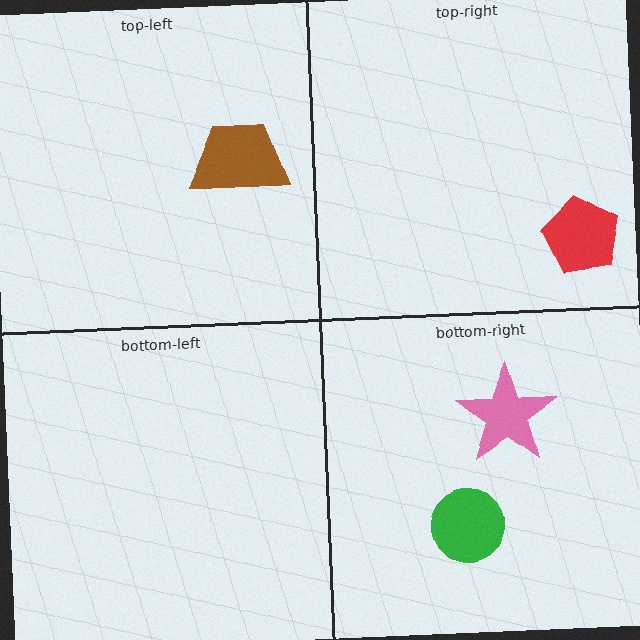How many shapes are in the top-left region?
1.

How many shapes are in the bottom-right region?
2.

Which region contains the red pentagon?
The top-right region.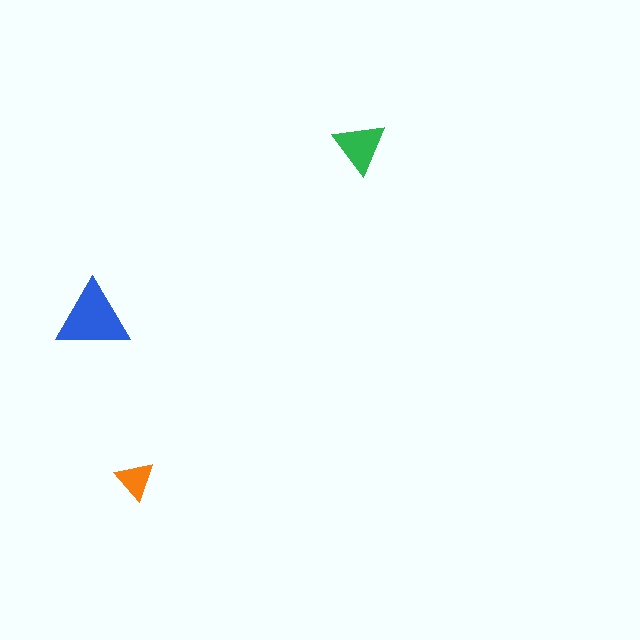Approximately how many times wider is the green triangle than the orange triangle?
About 1.5 times wider.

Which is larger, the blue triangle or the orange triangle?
The blue one.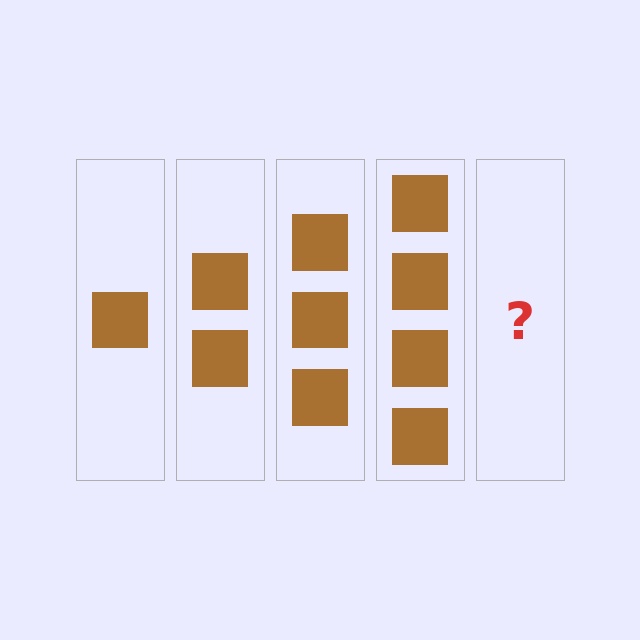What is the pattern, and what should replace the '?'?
The pattern is that each step adds one more square. The '?' should be 5 squares.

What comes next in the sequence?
The next element should be 5 squares.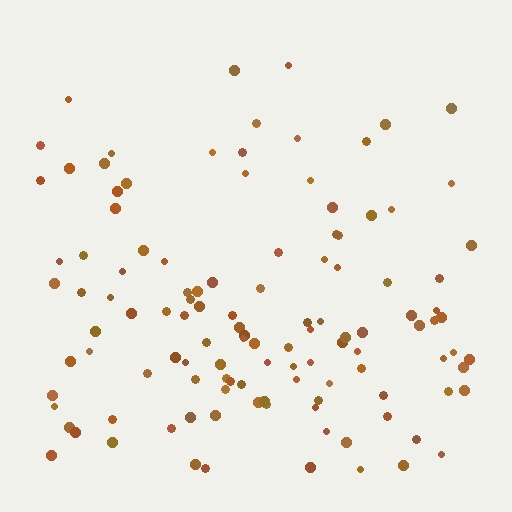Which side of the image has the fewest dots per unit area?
The top.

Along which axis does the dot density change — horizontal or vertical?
Vertical.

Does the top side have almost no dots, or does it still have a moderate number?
Still a moderate number, just noticeably fewer than the bottom.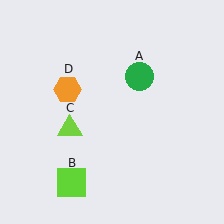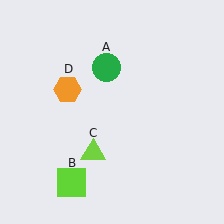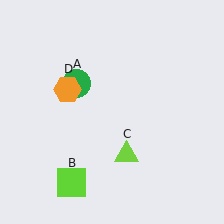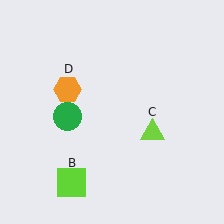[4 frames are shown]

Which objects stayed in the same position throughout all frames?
Lime square (object B) and orange hexagon (object D) remained stationary.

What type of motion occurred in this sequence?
The green circle (object A), lime triangle (object C) rotated counterclockwise around the center of the scene.